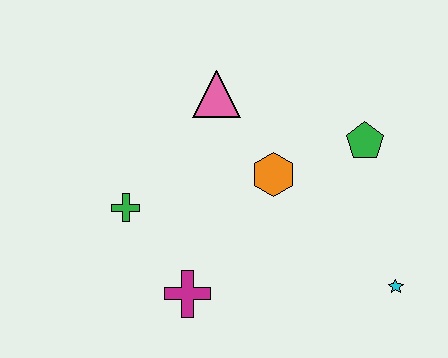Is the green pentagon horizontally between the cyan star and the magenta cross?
Yes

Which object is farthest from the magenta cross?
The green pentagon is farthest from the magenta cross.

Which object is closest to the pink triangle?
The orange hexagon is closest to the pink triangle.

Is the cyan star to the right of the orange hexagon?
Yes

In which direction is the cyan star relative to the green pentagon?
The cyan star is below the green pentagon.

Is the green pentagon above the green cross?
Yes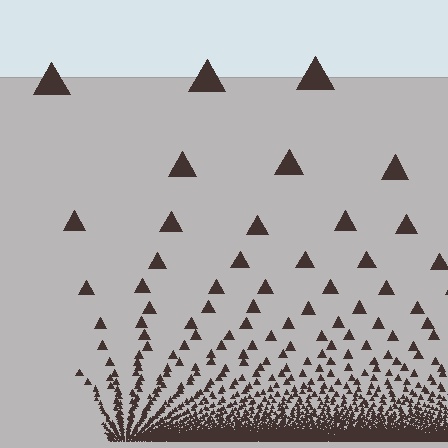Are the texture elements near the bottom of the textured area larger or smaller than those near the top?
Smaller. The gradient is inverted — elements near the bottom are smaller and denser.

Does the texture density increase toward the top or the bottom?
Density increases toward the bottom.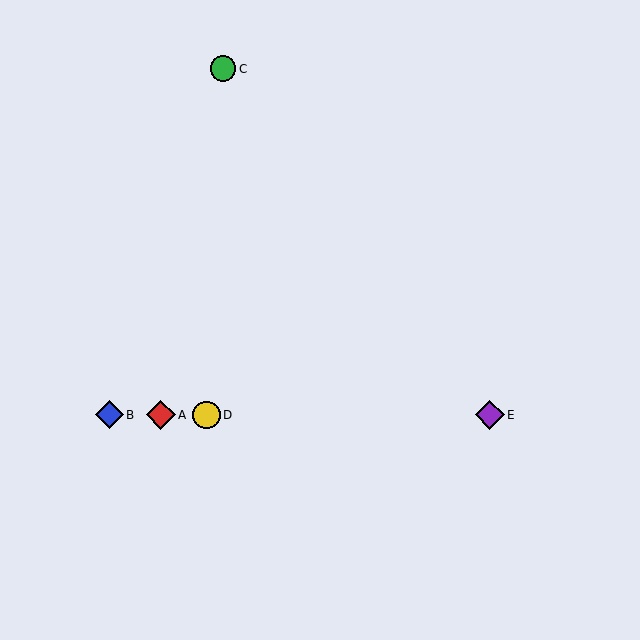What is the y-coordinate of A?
Object A is at y≈415.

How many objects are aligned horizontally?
4 objects (A, B, D, E) are aligned horizontally.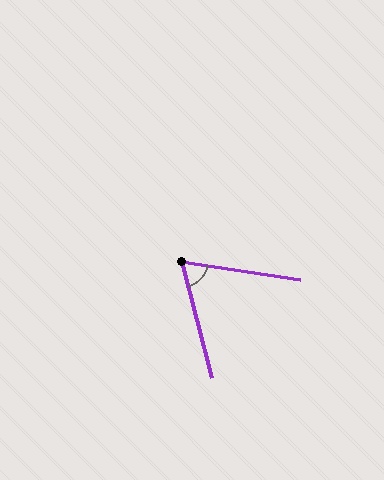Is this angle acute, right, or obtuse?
It is acute.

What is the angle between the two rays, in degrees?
Approximately 67 degrees.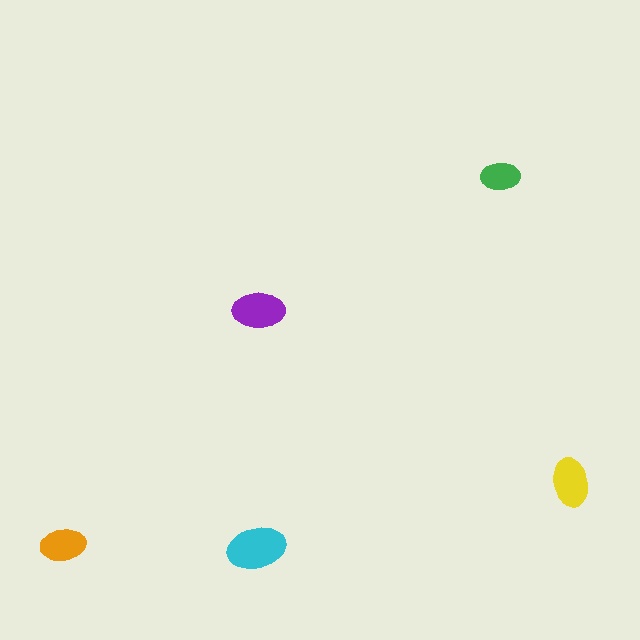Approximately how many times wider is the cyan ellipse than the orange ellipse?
About 1.5 times wider.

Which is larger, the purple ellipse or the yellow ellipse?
The purple one.